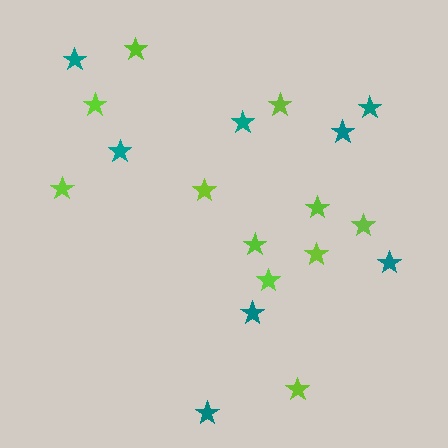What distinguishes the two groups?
There are 2 groups: one group of lime stars (11) and one group of teal stars (8).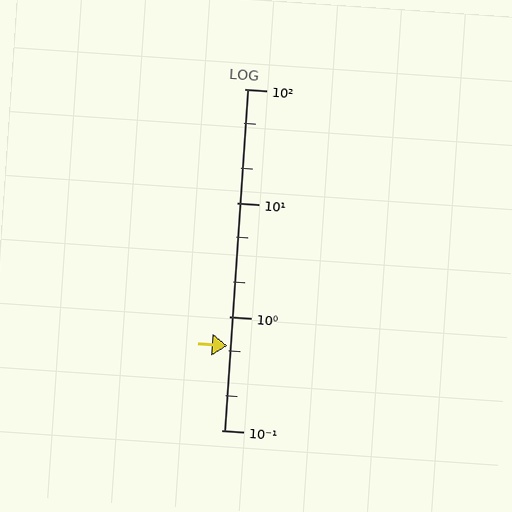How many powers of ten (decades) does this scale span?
The scale spans 3 decades, from 0.1 to 100.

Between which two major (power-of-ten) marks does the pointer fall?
The pointer is between 0.1 and 1.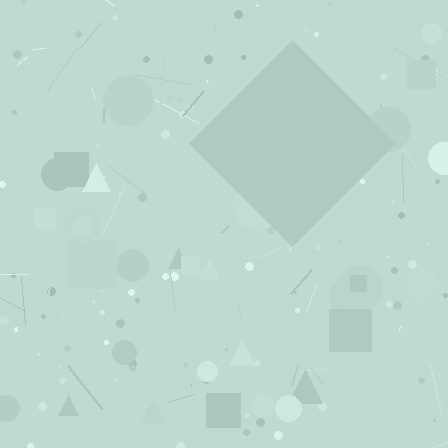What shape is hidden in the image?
A diamond is hidden in the image.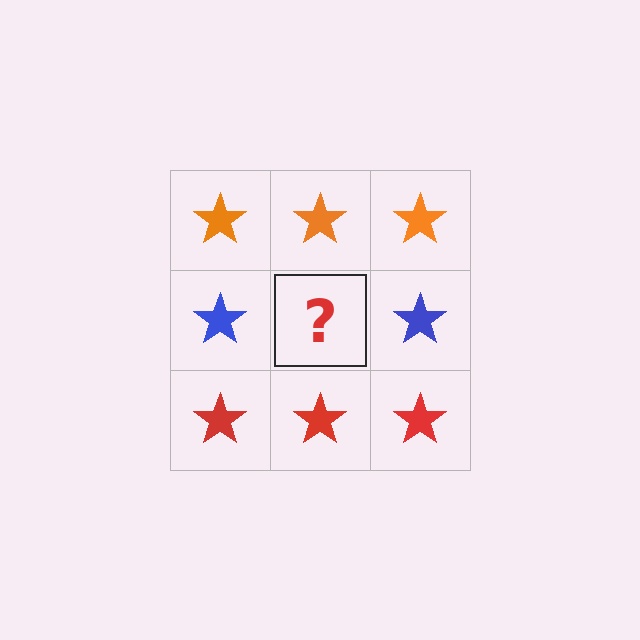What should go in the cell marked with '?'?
The missing cell should contain a blue star.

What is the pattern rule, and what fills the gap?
The rule is that each row has a consistent color. The gap should be filled with a blue star.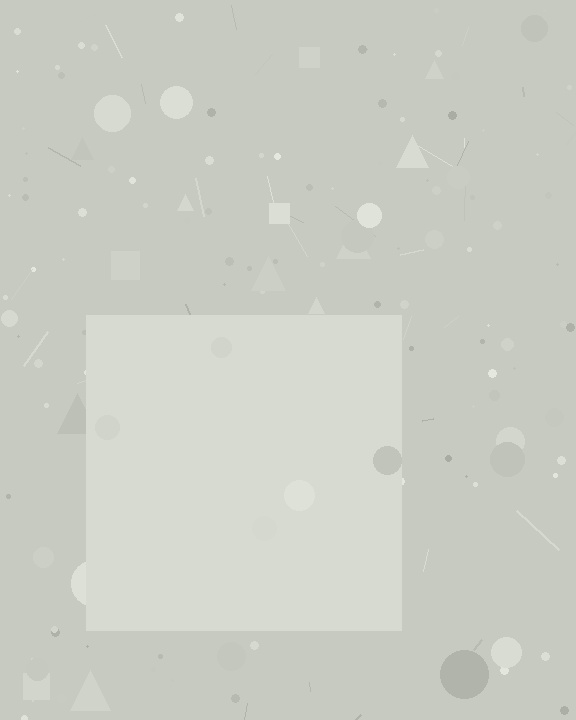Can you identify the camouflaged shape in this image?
The camouflaged shape is a square.